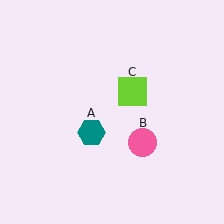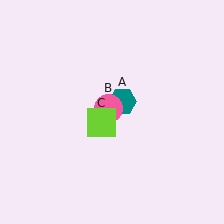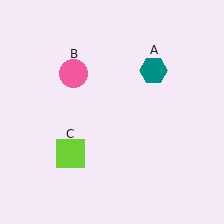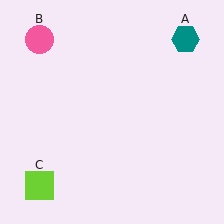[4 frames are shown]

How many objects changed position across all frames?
3 objects changed position: teal hexagon (object A), pink circle (object B), lime square (object C).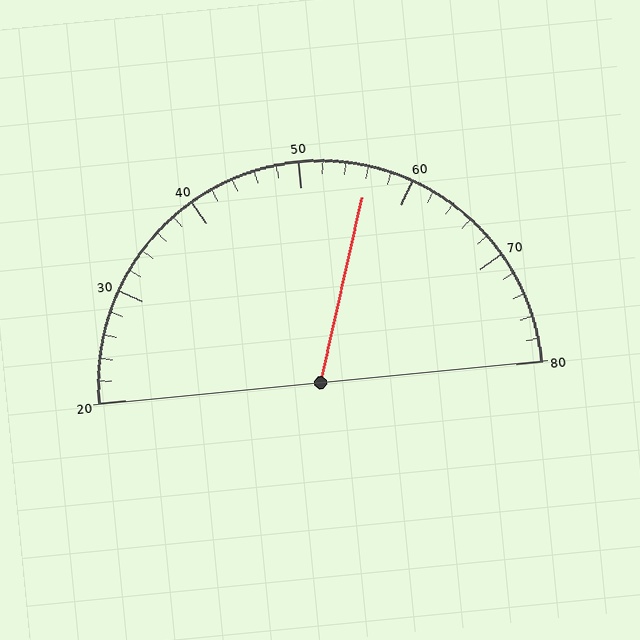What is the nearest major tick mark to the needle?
The nearest major tick mark is 60.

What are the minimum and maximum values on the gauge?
The gauge ranges from 20 to 80.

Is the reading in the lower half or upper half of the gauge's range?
The reading is in the upper half of the range (20 to 80).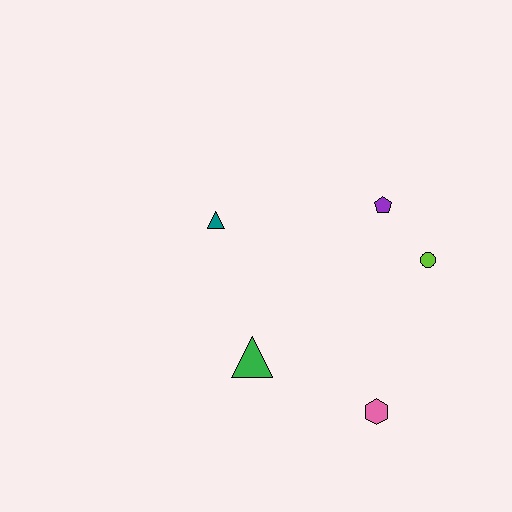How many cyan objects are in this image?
There are no cyan objects.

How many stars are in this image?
There are no stars.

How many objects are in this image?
There are 5 objects.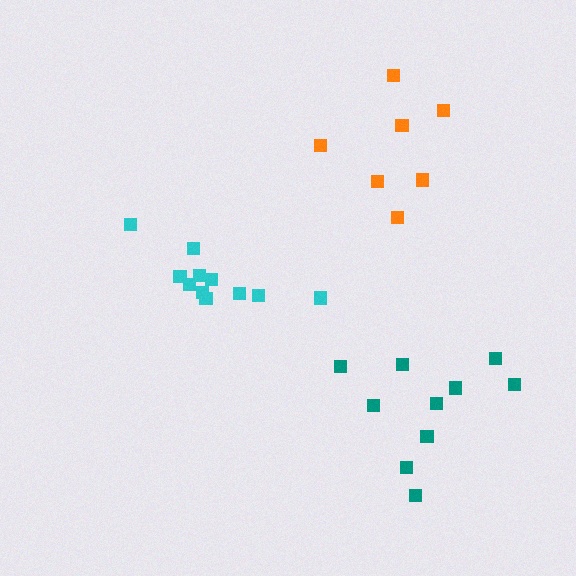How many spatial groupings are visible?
There are 3 spatial groupings.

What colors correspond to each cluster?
The clusters are colored: teal, cyan, orange.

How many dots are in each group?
Group 1: 10 dots, Group 2: 11 dots, Group 3: 7 dots (28 total).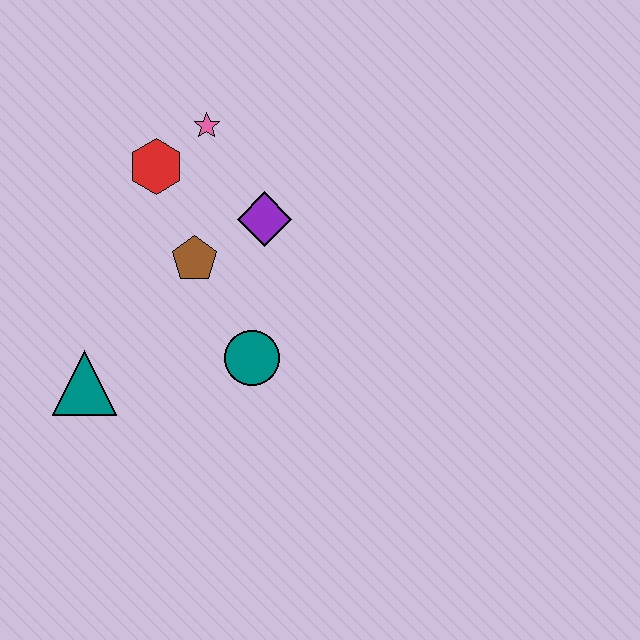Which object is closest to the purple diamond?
The brown pentagon is closest to the purple diamond.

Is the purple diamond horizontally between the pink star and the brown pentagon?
No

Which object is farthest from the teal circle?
The pink star is farthest from the teal circle.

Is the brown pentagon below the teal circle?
No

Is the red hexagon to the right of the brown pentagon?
No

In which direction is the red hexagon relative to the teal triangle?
The red hexagon is above the teal triangle.